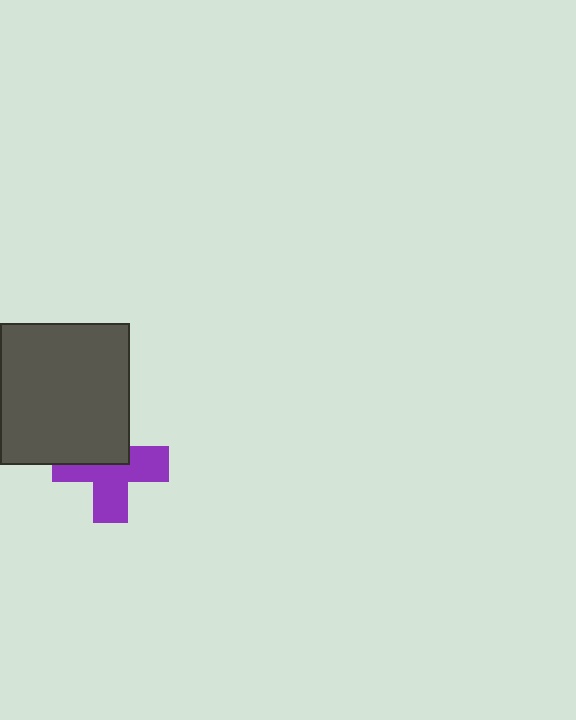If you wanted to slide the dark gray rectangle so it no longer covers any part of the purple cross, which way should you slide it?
Slide it up — that is the most direct way to separate the two shapes.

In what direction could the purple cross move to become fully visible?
The purple cross could move down. That would shift it out from behind the dark gray rectangle entirely.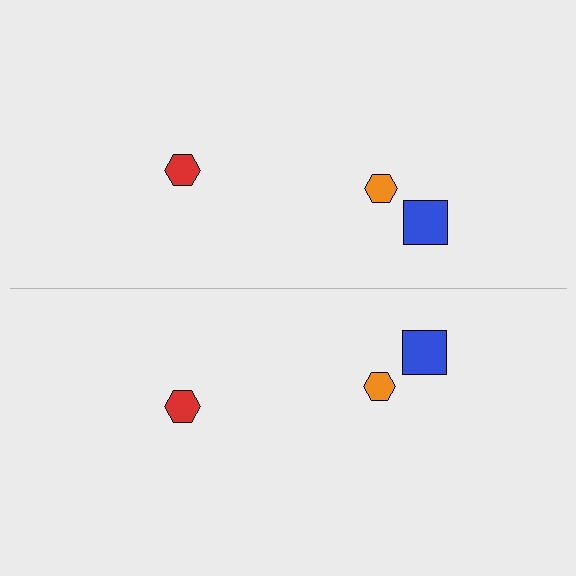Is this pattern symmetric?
Yes, this pattern has bilateral (reflection) symmetry.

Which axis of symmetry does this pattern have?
The pattern has a horizontal axis of symmetry running through the center of the image.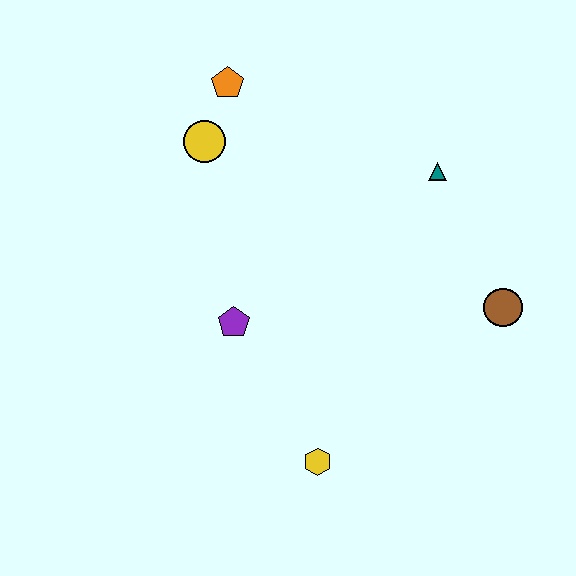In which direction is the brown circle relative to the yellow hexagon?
The brown circle is to the right of the yellow hexagon.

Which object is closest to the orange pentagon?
The yellow circle is closest to the orange pentagon.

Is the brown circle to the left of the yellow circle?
No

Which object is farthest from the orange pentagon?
The yellow hexagon is farthest from the orange pentagon.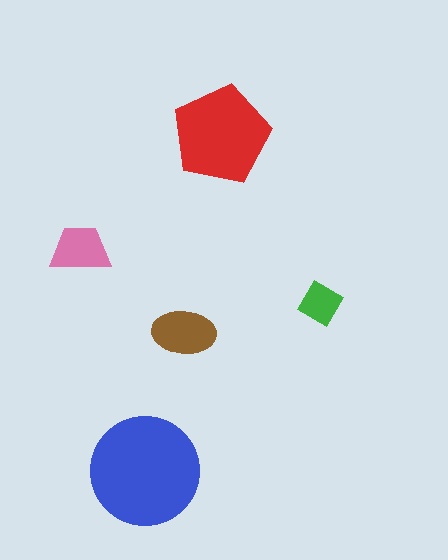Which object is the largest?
The blue circle.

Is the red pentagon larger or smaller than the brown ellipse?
Larger.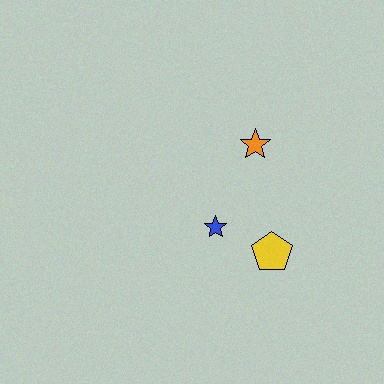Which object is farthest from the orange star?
The yellow pentagon is farthest from the orange star.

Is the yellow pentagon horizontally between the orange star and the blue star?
No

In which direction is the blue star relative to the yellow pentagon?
The blue star is to the left of the yellow pentagon.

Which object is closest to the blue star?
The yellow pentagon is closest to the blue star.